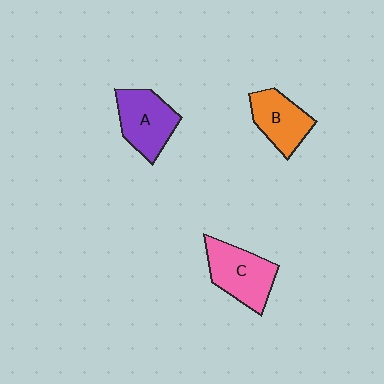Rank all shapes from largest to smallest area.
From largest to smallest: C (pink), A (purple), B (orange).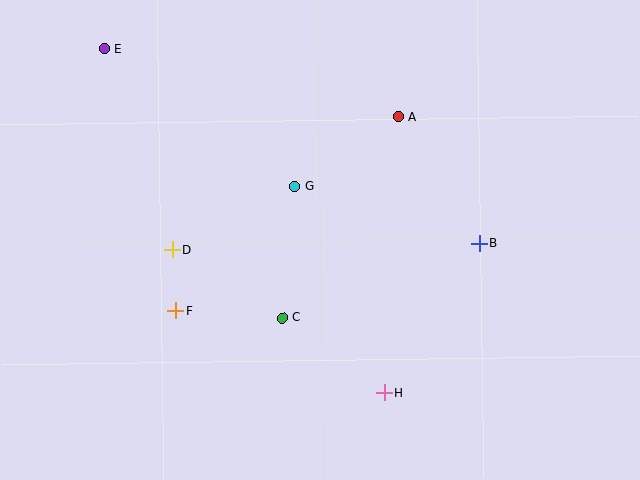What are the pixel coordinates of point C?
Point C is at (283, 318).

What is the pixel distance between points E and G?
The distance between E and G is 235 pixels.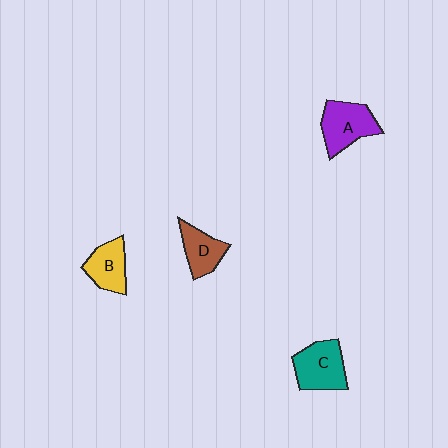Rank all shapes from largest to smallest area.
From largest to smallest: A (purple), C (teal), B (yellow), D (brown).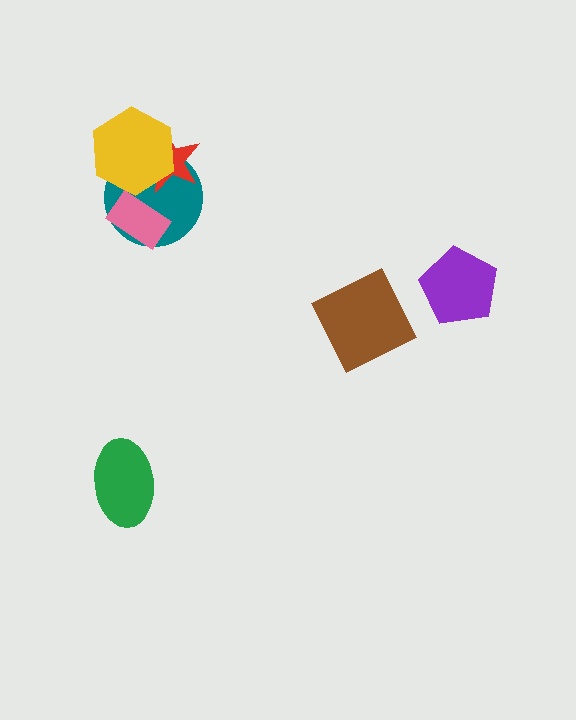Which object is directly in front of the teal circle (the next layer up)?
The pink rectangle is directly in front of the teal circle.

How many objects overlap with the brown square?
0 objects overlap with the brown square.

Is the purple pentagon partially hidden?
No, no other shape covers it.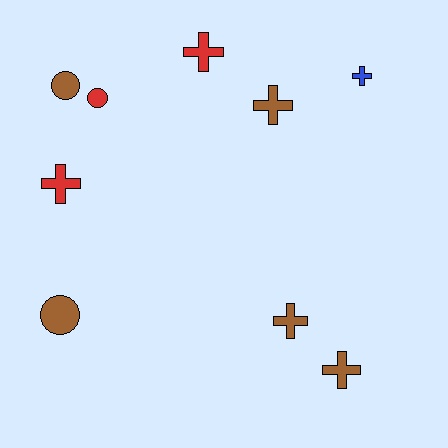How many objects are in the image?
There are 9 objects.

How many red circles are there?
There is 1 red circle.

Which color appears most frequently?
Brown, with 5 objects.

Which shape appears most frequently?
Cross, with 6 objects.